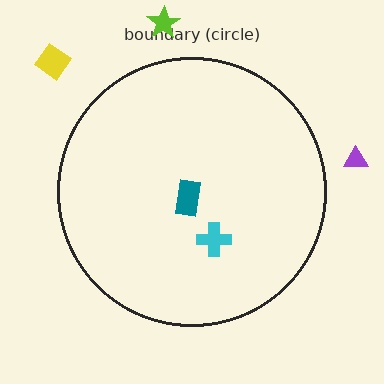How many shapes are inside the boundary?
2 inside, 3 outside.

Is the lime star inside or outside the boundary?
Outside.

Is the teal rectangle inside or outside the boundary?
Inside.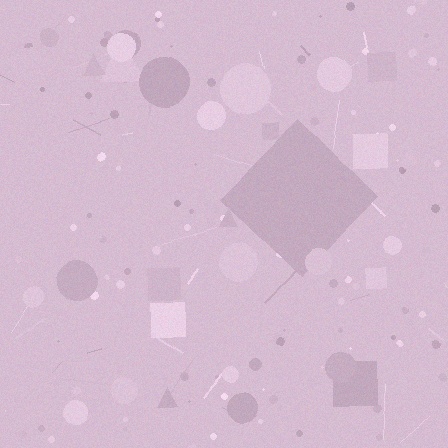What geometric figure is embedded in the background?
A diamond is embedded in the background.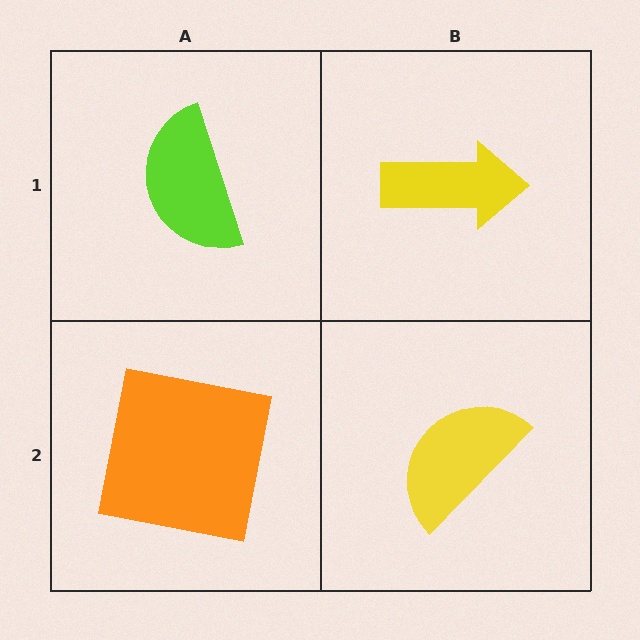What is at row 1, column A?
A lime semicircle.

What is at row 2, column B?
A yellow semicircle.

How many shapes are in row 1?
2 shapes.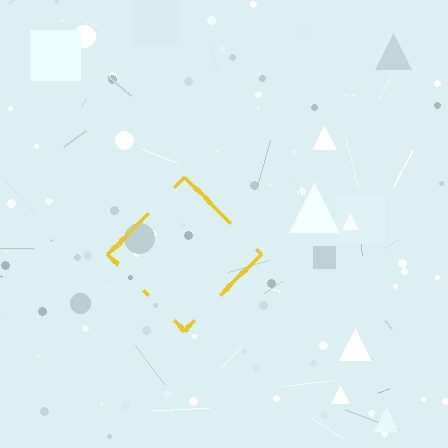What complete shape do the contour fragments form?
The contour fragments form a diamond.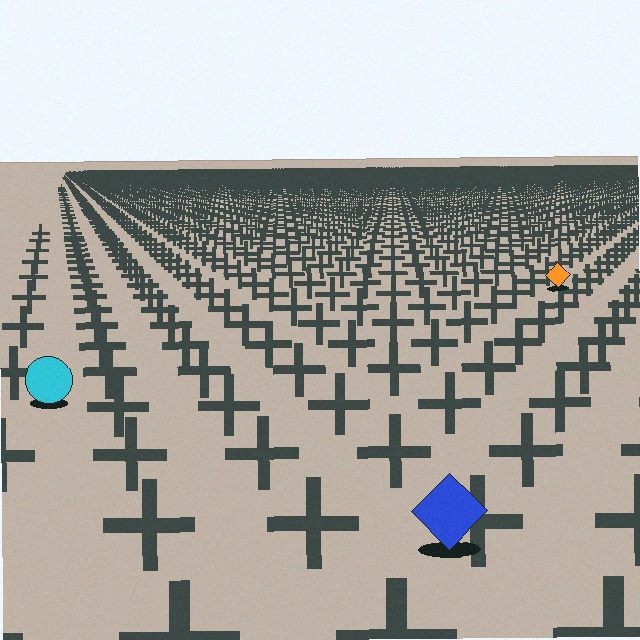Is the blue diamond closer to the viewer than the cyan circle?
Yes. The blue diamond is closer — you can tell from the texture gradient: the ground texture is coarser near it.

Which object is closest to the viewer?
The blue diamond is closest. The texture marks near it are larger and more spread out.